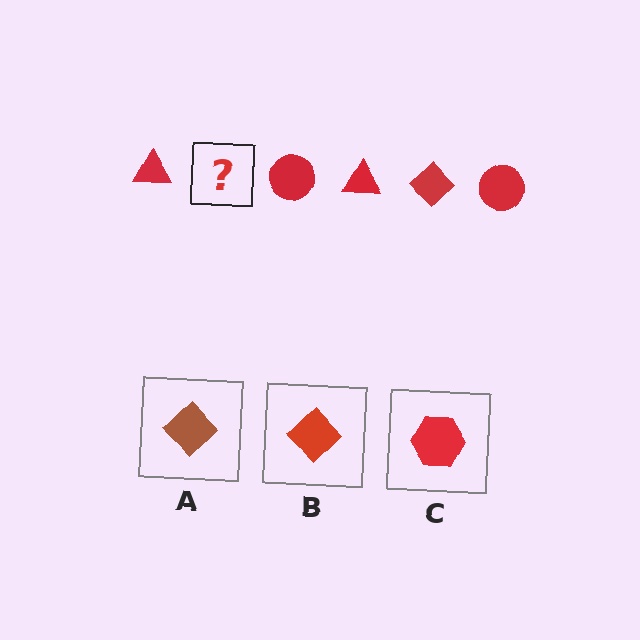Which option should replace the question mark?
Option B.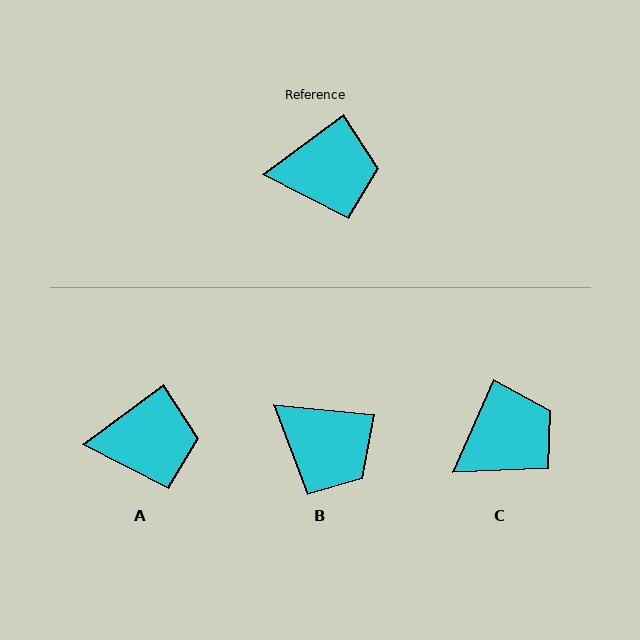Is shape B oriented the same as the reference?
No, it is off by about 42 degrees.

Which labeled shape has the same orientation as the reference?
A.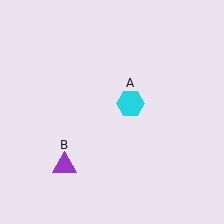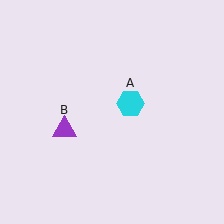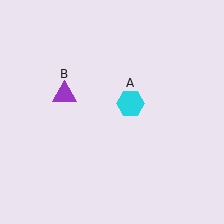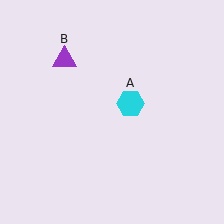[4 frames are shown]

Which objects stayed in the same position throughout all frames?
Cyan hexagon (object A) remained stationary.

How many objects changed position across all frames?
1 object changed position: purple triangle (object B).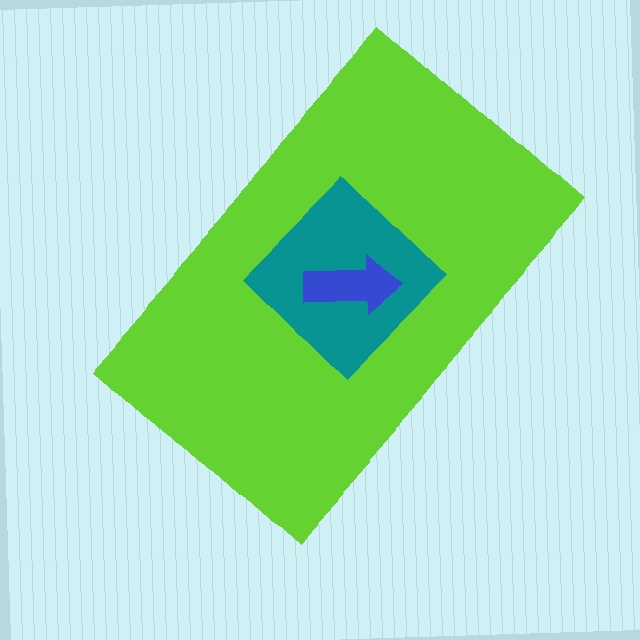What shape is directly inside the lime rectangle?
The teal diamond.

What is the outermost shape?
The lime rectangle.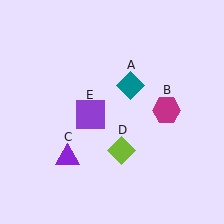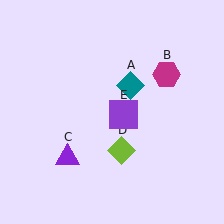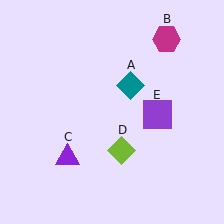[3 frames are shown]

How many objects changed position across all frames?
2 objects changed position: magenta hexagon (object B), purple square (object E).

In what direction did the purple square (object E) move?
The purple square (object E) moved right.